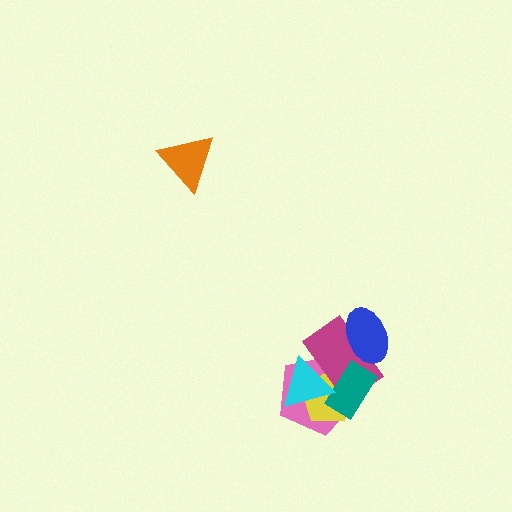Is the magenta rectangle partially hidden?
Yes, it is partially covered by another shape.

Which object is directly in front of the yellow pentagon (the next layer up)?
The magenta rectangle is directly in front of the yellow pentagon.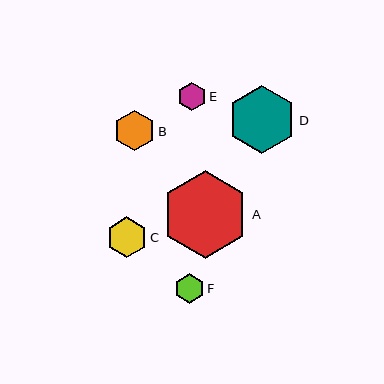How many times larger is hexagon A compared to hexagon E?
Hexagon A is approximately 3.1 times the size of hexagon E.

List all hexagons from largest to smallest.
From largest to smallest: A, D, B, C, F, E.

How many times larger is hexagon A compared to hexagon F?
Hexagon A is approximately 3.0 times the size of hexagon F.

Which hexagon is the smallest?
Hexagon E is the smallest with a size of approximately 28 pixels.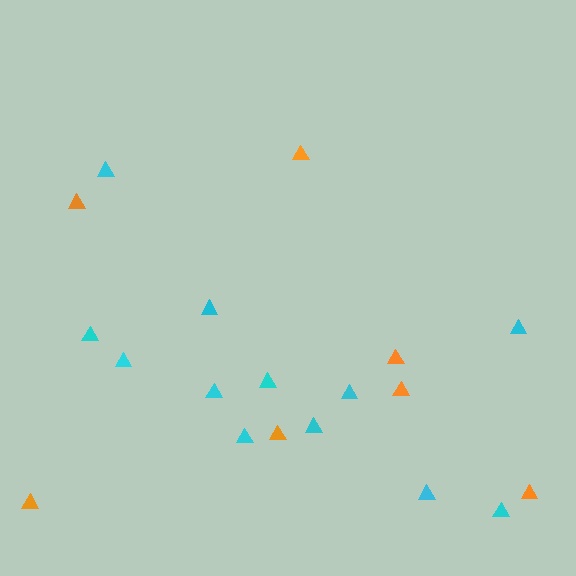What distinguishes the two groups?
There are 2 groups: one group of cyan triangles (12) and one group of orange triangles (7).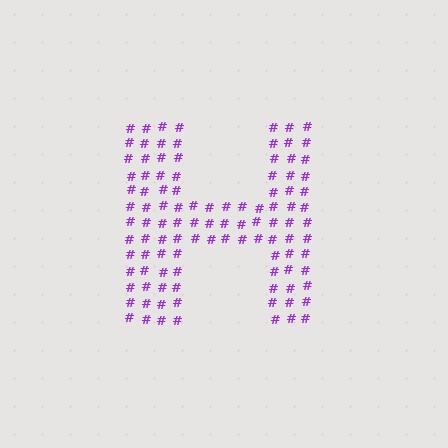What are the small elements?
The small elements are hash symbols.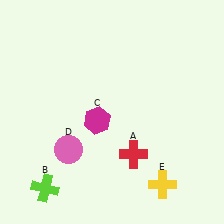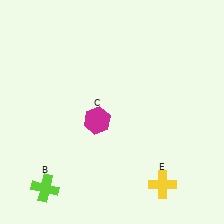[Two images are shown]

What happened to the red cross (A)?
The red cross (A) was removed in Image 2. It was in the bottom-right area of Image 1.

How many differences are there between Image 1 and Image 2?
There are 2 differences between the two images.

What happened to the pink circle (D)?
The pink circle (D) was removed in Image 2. It was in the bottom-left area of Image 1.